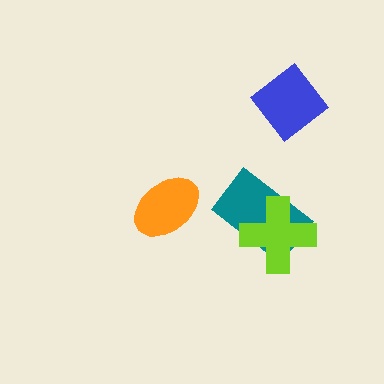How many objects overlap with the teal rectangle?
1 object overlaps with the teal rectangle.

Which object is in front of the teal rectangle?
The lime cross is in front of the teal rectangle.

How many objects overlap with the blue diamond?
0 objects overlap with the blue diamond.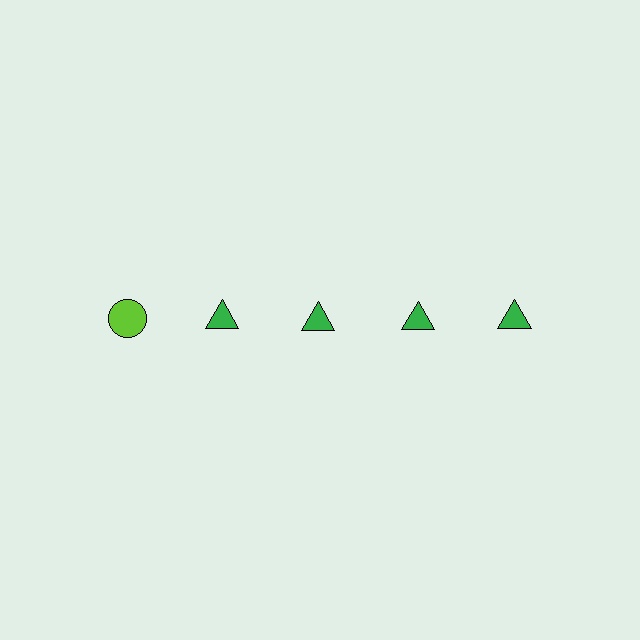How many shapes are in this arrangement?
There are 5 shapes arranged in a grid pattern.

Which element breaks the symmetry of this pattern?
The lime circle in the top row, leftmost column breaks the symmetry. All other shapes are green triangles.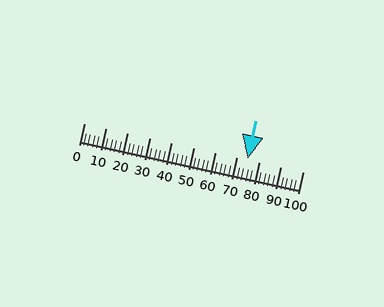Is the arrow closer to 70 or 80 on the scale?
The arrow is closer to 70.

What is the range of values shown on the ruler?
The ruler shows values from 0 to 100.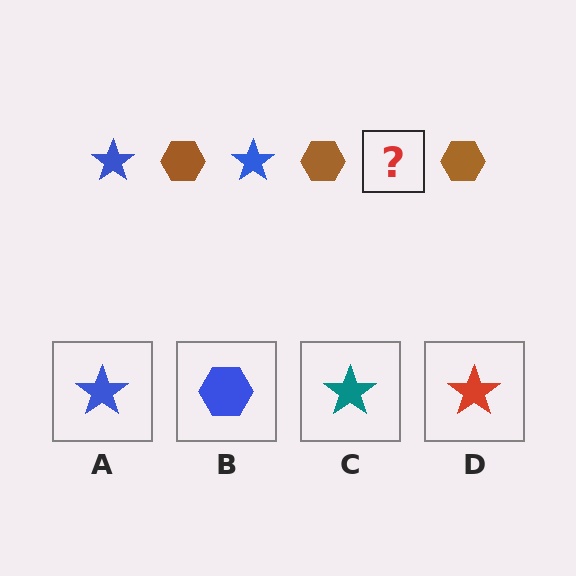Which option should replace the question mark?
Option A.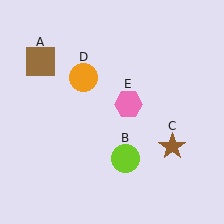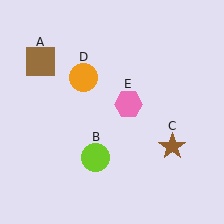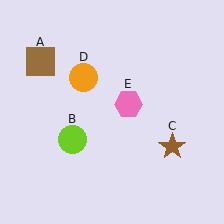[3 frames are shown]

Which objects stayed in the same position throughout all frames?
Brown square (object A) and brown star (object C) and orange circle (object D) and pink hexagon (object E) remained stationary.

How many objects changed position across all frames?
1 object changed position: lime circle (object B).